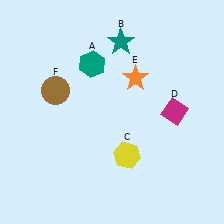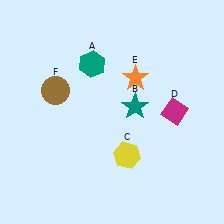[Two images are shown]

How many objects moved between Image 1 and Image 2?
1 object moved between the two images.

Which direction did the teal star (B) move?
The teal star (B) moved down.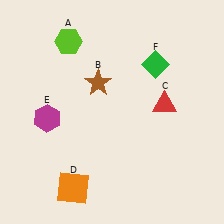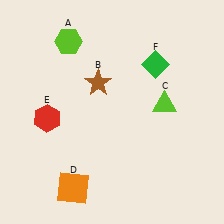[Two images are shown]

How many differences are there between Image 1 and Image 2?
There are 2 differences between the two images.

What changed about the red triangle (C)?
In Image 1, C is red. In Image 2, it changed to lime.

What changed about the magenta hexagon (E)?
In Image 1, E is magenta. In Image 2, it changed to red.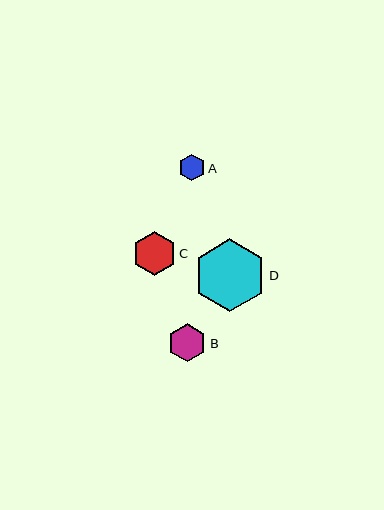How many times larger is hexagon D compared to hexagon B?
Hexagon D is approximately 1.9 times the size of hexagon B.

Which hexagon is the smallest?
Hexagon A is the smallest with a size of approximately 27 pixels.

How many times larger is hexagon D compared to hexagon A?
Hexagon D is approximately 2.7 times the size of hexagon A.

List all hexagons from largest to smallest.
From largest to smallest: D, C, B, A.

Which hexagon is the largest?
Hexagon D is the largest with a size of approximately 72 pixels.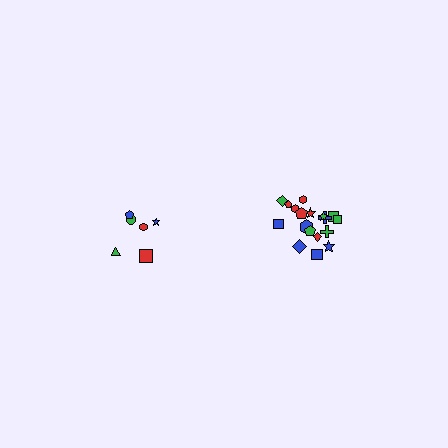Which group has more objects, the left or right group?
The right group.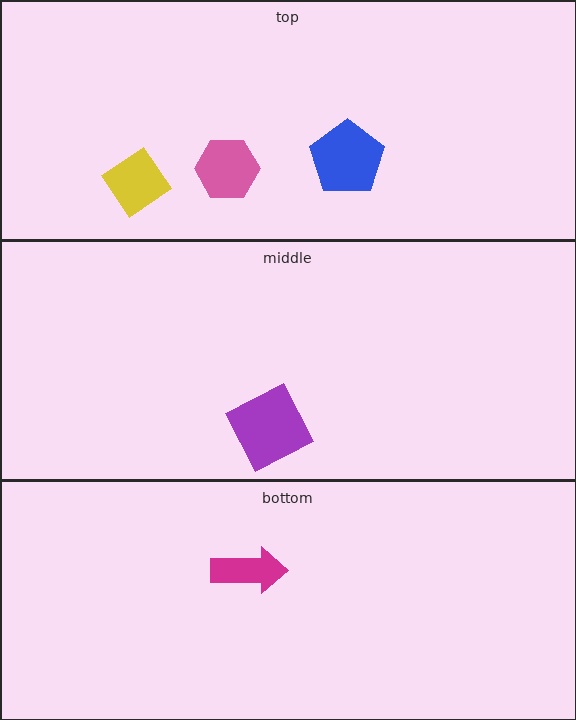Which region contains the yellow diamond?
The top region.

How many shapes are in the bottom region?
1.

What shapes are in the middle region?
The purple square.